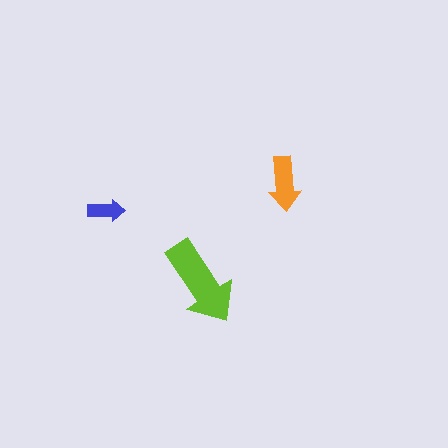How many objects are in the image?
There are 3 objects in the image.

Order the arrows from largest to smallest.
the lime one, the orange one, the blue one.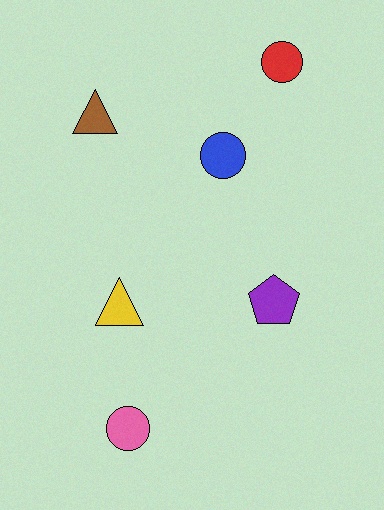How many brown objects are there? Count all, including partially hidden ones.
There is 1 brown object.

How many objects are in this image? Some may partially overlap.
There are 6 objects.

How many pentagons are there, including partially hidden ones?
There is 1 pentagon.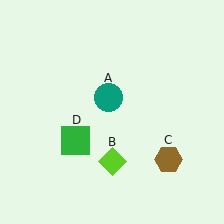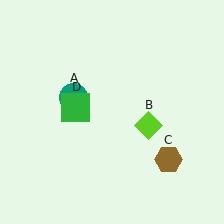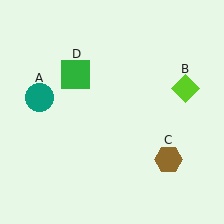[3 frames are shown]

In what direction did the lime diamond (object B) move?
The lime diamond (object B) moved up and to the right.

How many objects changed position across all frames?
3 objects changed position: teal circle (object A), lime diamond (object B), green square (object D).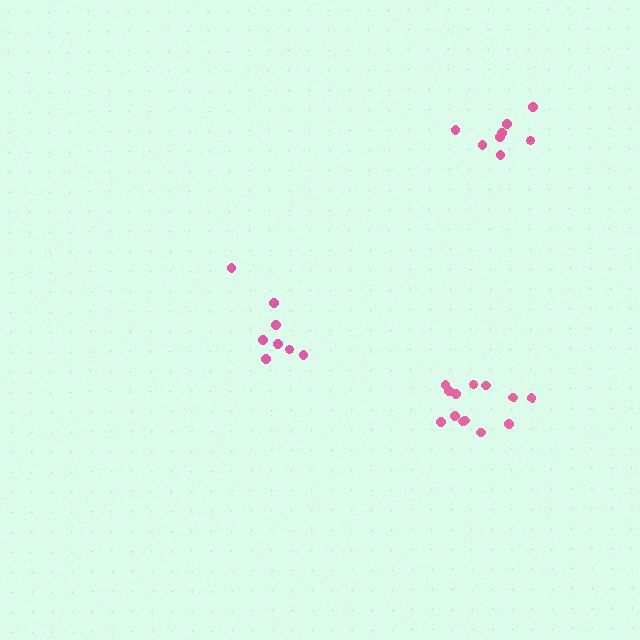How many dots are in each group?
Group 1: 8 dots, Group 2: 8 dots, Group 3: 13 dots (29 total).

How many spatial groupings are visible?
There are 3 spatial groupings.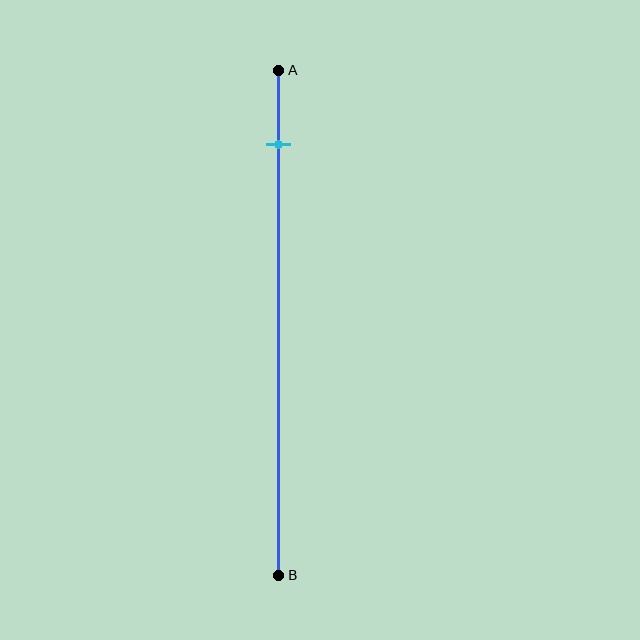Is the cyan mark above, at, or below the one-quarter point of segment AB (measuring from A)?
The cyan mark is above the one-quarter point of segment AB.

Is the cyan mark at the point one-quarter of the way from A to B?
No, the mark is at about 15% from A, not at the 25% one-quarter point.